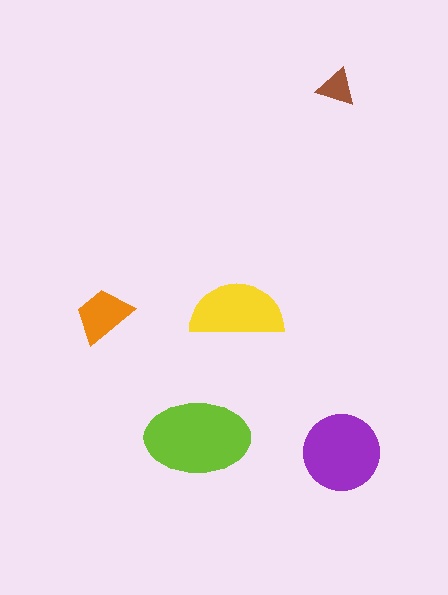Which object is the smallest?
The brown triangle.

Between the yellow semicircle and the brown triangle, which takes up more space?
The yellow semicircle.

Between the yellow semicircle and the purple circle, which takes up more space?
The purple circle.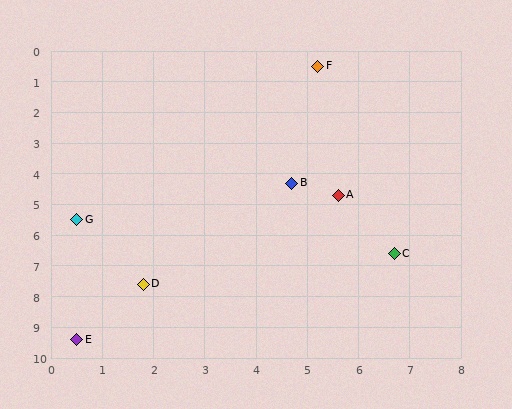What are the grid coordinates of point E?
Point E is at approximately (0.5, 9.4).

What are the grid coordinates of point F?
Point F is at approximately (5.2, 0.5).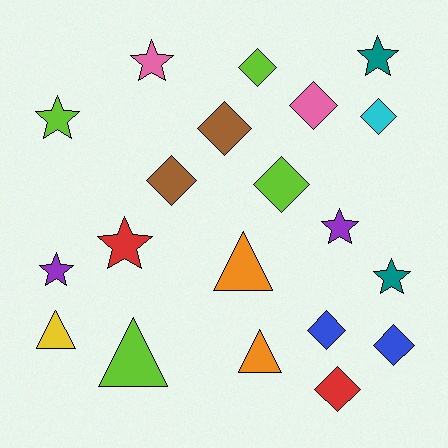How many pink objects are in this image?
There are 2 pink objects.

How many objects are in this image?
There are 20 objects.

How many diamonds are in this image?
There are 9 diamonds.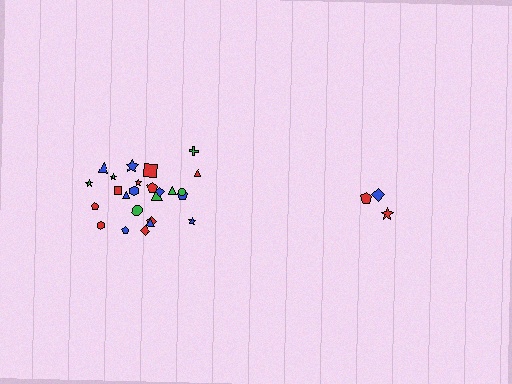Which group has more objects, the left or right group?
The left group.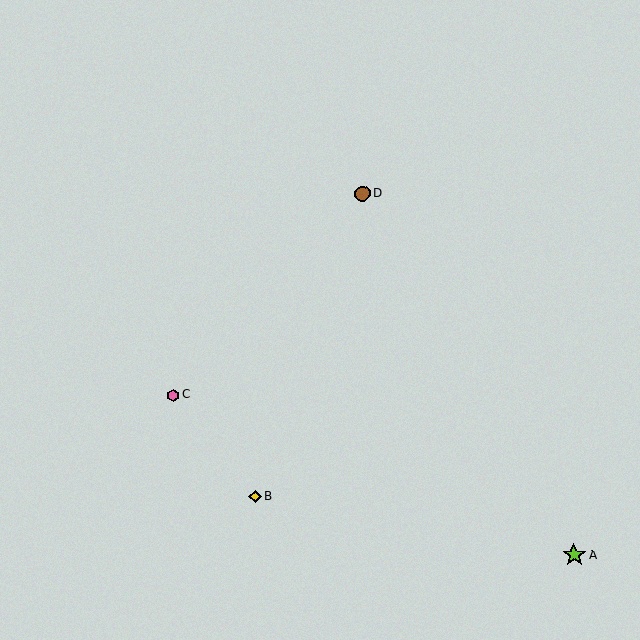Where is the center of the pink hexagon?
The center of the pink hexagon is at (173, 395).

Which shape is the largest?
The lime star (labeled A) is the largest.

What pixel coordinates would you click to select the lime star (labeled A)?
Click at (574, 555) to select the lime star A.